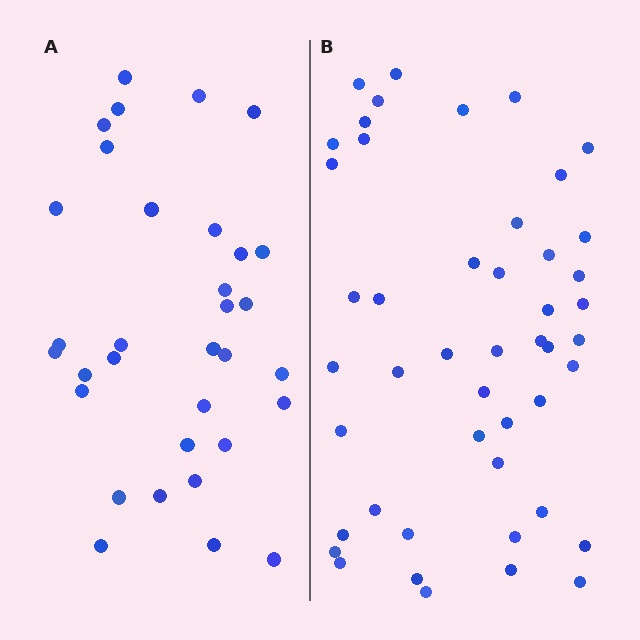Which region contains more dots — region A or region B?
Region B (the right region) has more dots.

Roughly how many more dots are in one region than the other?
Region B has approximately 15 more dots than region A.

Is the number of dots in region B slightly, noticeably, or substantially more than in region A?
Region B has noticeably more, but not dramatically so. The ratio is roughly 1.4 to 1.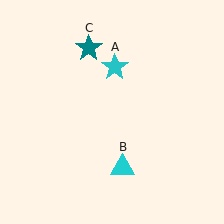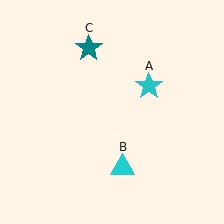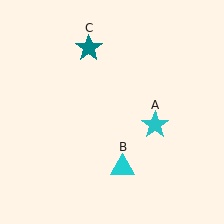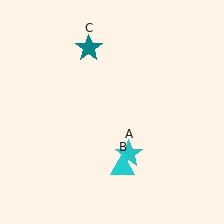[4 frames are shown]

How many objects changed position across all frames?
1 object changed position: cyan star (object A).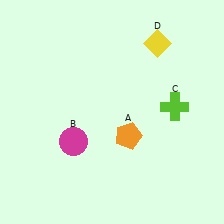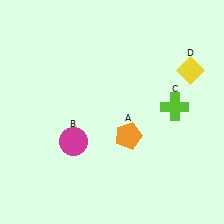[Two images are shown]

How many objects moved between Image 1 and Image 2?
1 object moved between the two images.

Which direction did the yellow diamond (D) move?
The yellow diamond (D) moved right.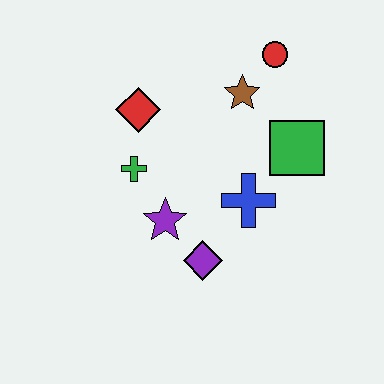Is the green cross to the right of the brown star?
No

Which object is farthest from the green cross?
The red circle is farthest from the green cross.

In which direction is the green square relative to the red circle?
The green square is below the red circle.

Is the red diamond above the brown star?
No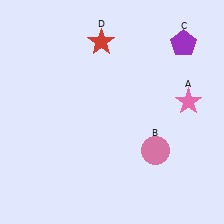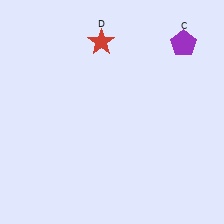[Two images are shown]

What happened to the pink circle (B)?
The pink circle (B) was removed in Image 2. It was in the bottom-right area of Image 1.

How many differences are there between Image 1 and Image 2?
There are 2 differences between the two images.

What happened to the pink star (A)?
The pink star (A) was removed in Image 2. It was in the top-right area of Image 1.